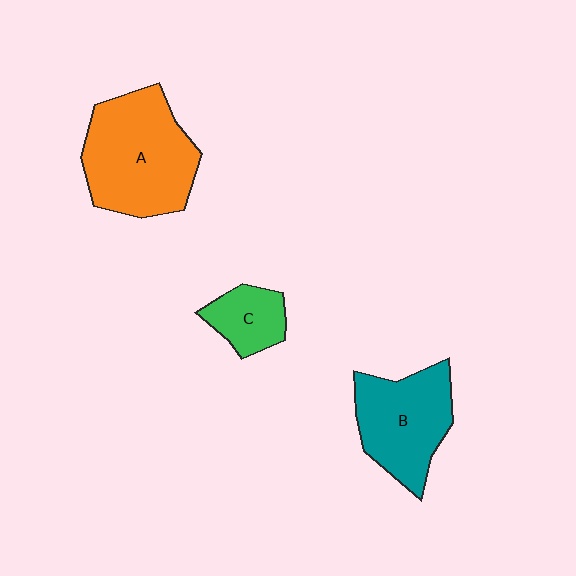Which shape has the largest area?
Shape A (orange).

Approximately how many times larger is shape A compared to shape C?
Approximately 2.7 times.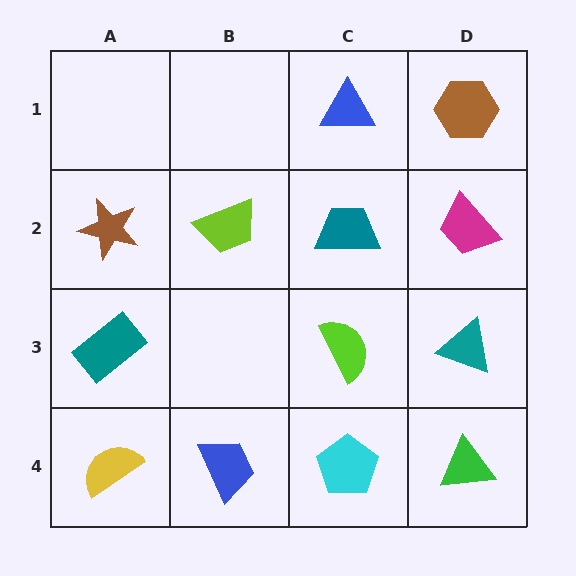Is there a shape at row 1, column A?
No, that cell is empty.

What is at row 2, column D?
A magenta trapezoid.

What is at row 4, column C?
A cyan pentagon.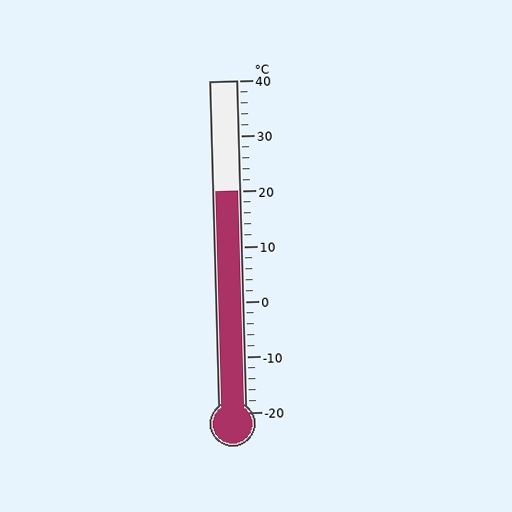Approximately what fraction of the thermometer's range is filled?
The thermometer is filled to approximately 65% of its range.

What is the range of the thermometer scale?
The thermometer scale ranges from -20°C to 40°C.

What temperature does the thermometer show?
The thermometer shows approximately 20°C.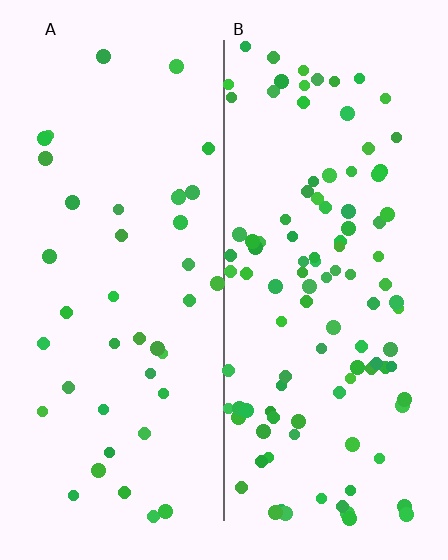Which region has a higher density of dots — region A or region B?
B (the right).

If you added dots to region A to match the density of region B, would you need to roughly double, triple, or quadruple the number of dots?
Approximately triple.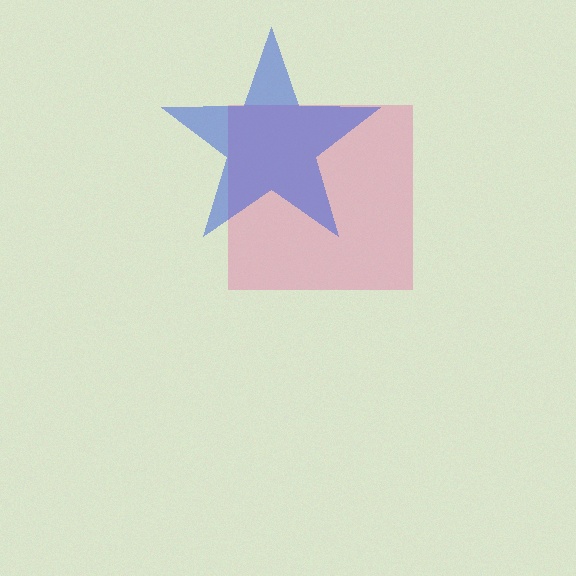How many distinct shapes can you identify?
There are 2 distinct shapes: a pink square, a blue star.